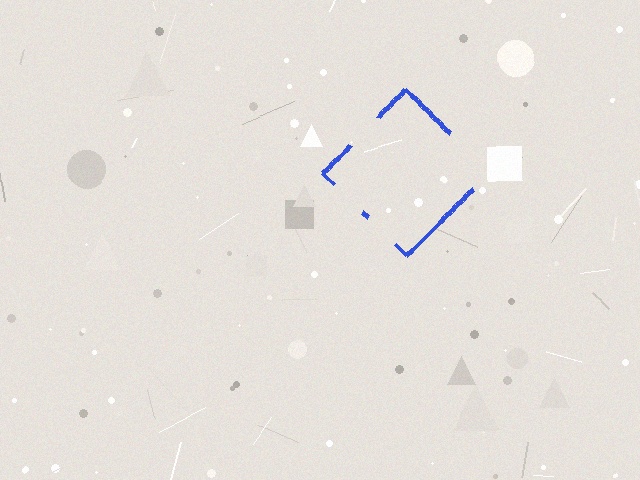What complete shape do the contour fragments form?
The contour fragments form a diamond.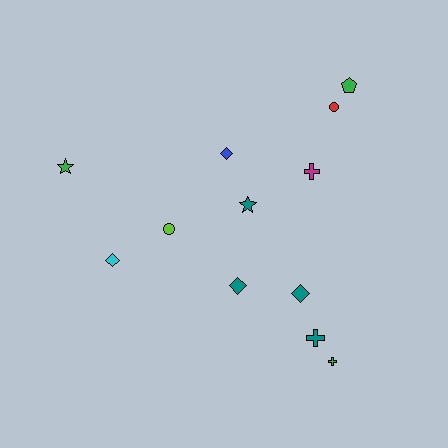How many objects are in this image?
There are 12 objects.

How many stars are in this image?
There are 2 stars.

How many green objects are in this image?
There are 3 green objects.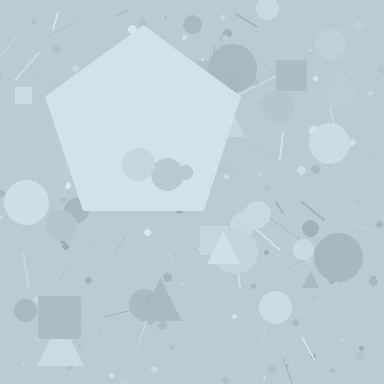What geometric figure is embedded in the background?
A pentagon is embedded in the background.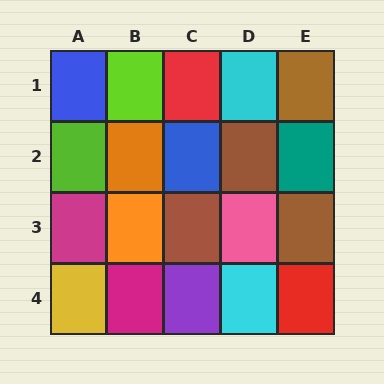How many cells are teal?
1 cell is teal.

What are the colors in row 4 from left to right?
Yellow, magenta, purple, cyan, red.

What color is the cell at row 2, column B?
Orange.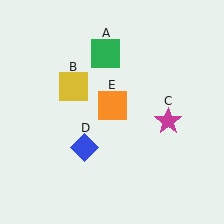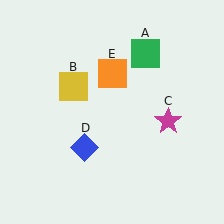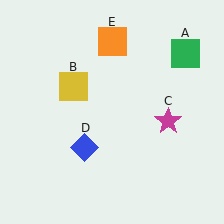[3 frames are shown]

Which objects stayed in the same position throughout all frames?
Yellow square (object B) and magenta star (object C) and blue diamond (object D) remained stationary.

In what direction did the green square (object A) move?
The green square (object A) moved right.